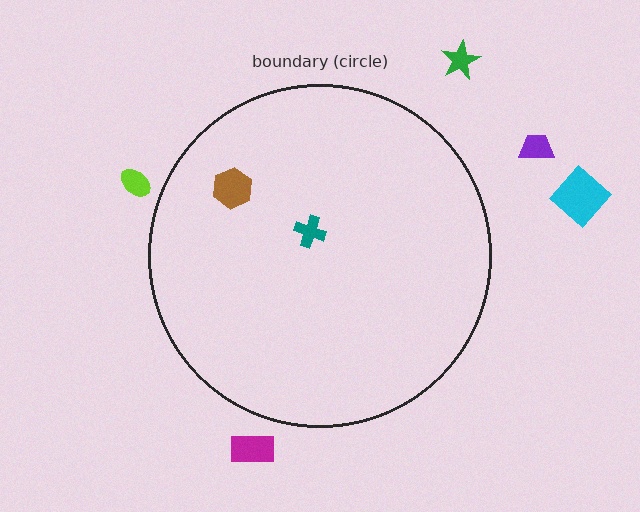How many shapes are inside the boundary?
2 inside, 5 outside.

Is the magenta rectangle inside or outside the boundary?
Outside.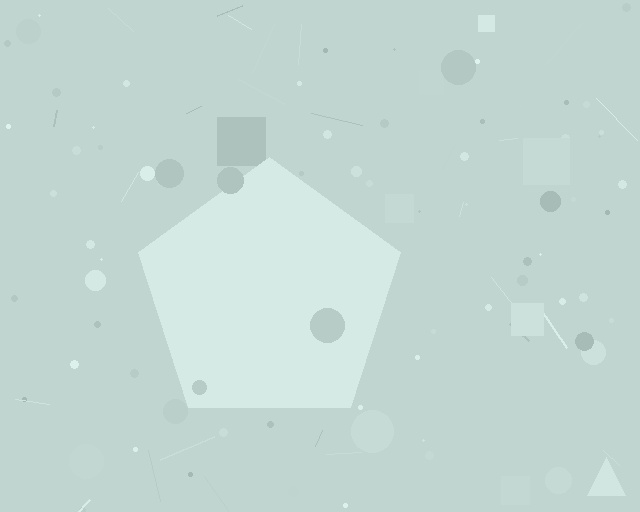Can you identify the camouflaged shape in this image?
The camouflaged shape is a pentagon.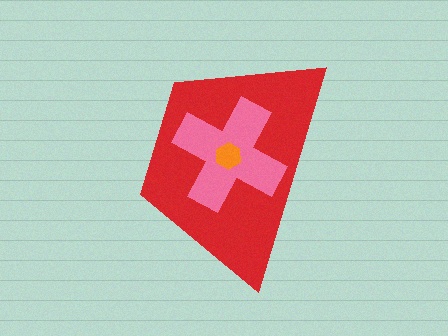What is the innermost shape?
The orange hexagon.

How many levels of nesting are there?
3.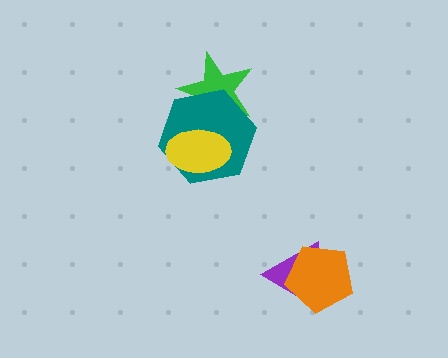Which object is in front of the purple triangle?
The orange pentagon is in front of the purple triangle.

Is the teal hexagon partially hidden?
Yes, it is partially covered by another shape.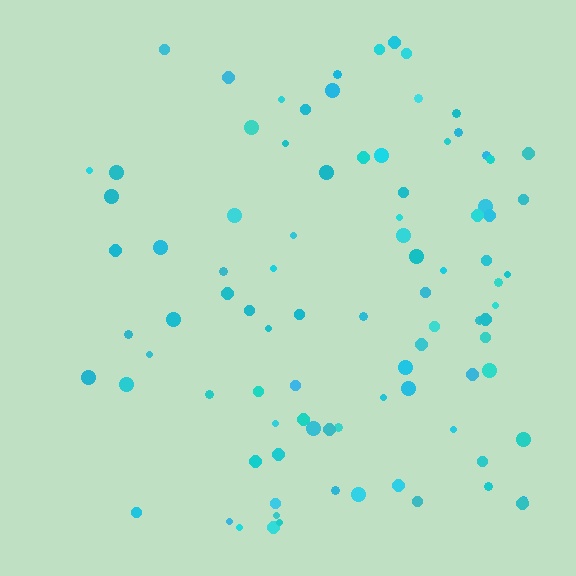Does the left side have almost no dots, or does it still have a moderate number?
Still a moderate number, just noticeably fewer than the right.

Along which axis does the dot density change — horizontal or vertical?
Horizontal.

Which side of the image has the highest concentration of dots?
The right.